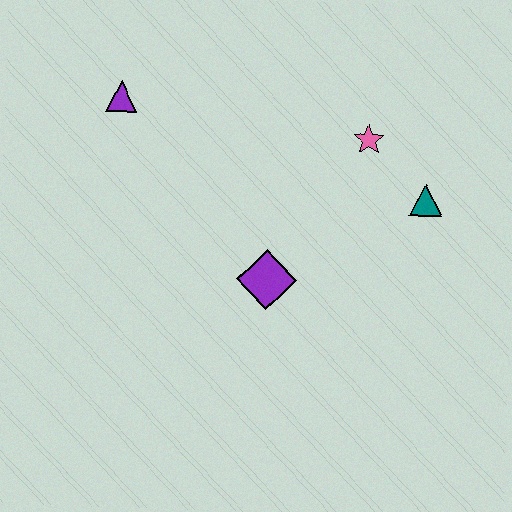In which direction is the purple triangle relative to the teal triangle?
The purple triangle is to the left of the teal triangle.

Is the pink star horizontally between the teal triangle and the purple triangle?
Yes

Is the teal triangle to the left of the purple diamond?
No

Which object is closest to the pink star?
The teal triangle is closest to the pink star.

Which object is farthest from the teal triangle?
The purple triangle is farthest from the teal triangle.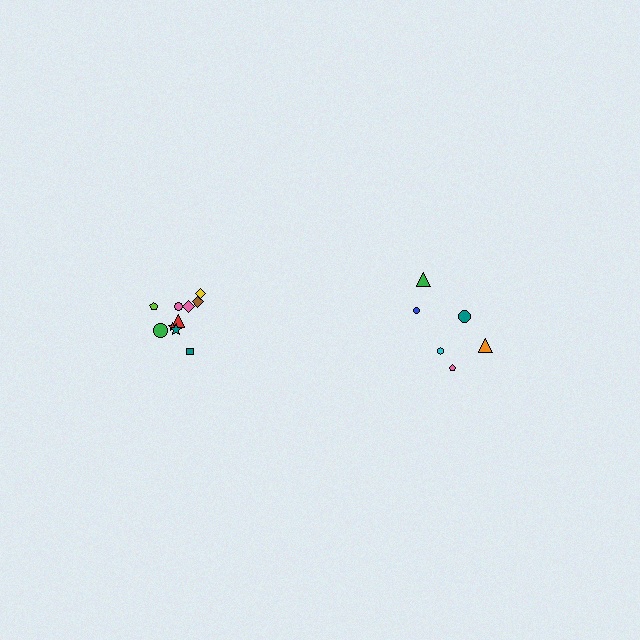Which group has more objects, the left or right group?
The left group.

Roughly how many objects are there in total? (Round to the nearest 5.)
Roughly 15 objects in total.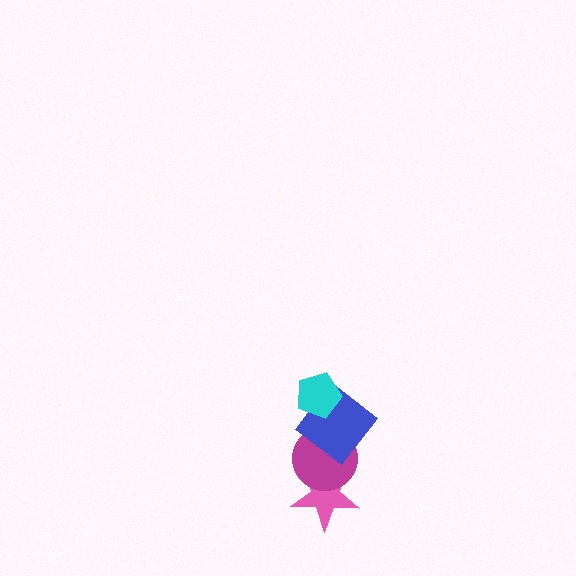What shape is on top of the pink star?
The magenta circle is on top of the pink star.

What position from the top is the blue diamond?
The blue diamond is 2nd from the top.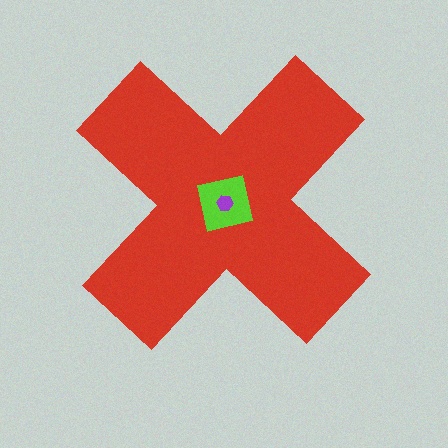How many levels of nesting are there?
3.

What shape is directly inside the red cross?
The lime square.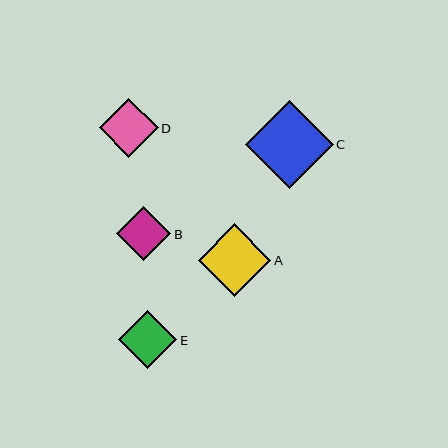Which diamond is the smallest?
Diamond B is the smallest with a size of approximately 54 pixels.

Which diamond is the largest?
Diamond C is the largest with a size of approximately 88 pixels.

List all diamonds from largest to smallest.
From largest to smallest: C, A, D, E, B.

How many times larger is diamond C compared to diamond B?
Diamond C is approximately 1.6 times the size of diamond B.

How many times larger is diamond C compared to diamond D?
Diamond C is approximately 1.5 times the size of diamond D.